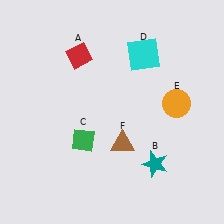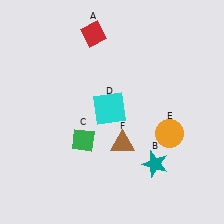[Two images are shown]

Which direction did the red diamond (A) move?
The red diamond (A) moved up.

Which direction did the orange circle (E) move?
The orange circle (E) moved down.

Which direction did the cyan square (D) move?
The cyan square (D) moved down.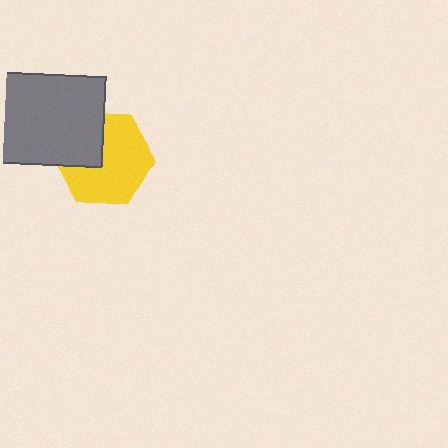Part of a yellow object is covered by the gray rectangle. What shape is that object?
It is a hexagon.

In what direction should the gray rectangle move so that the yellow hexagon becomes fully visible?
The gray rectangle should move toward the upper-left. That is the shortest direction to clear the overlap and leave the yellow hexagon fully visible.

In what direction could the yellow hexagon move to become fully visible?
The yellow hexagon could move toward the lower-right. That would shift it out from behind the gray rectangle entirely.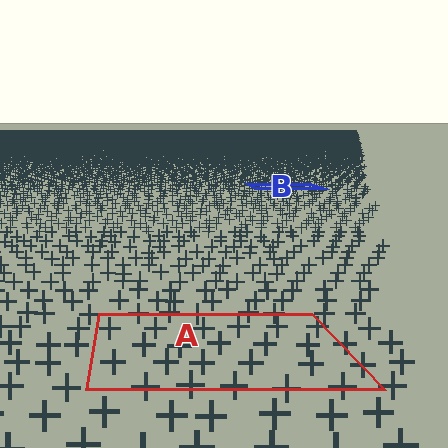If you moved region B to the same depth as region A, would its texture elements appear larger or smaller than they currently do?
They would appear larger. At a closer depth, the same texture elements are projected at a bigger on-screen size.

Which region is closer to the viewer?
Region A is closer. The texture elements there are larger and more spread out.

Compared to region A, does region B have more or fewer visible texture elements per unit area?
Region B has more texture elements per unit area — they are packed more densely because it is farther away.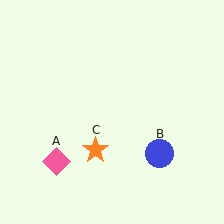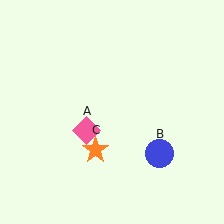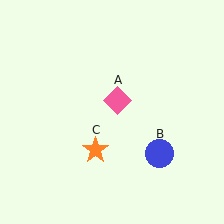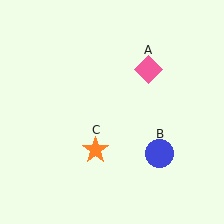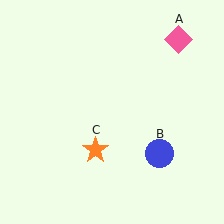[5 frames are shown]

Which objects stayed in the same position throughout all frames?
Blue circle (object B) and orange star (object C) remained stationary.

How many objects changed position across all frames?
1 object changed position: pink diamond (object A).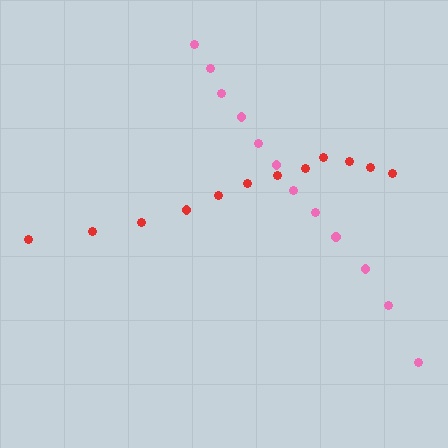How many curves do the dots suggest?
There are 2 distinct paths.